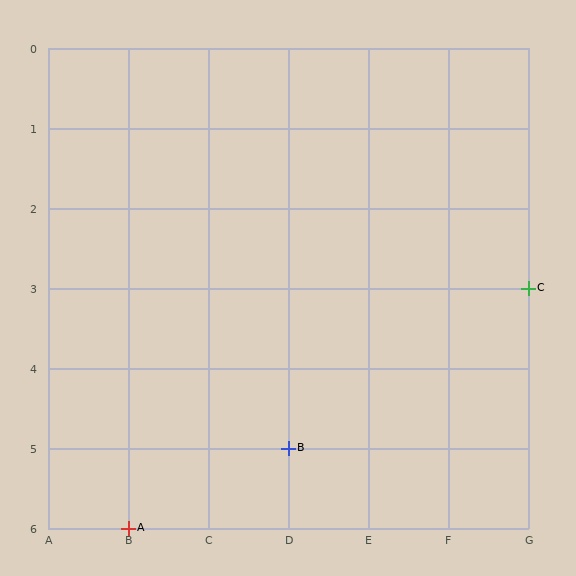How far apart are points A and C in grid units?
Points A and C are 5 columns and 3 rows apart (about 5.8 grid units diagonally).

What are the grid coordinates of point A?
Point A is at grid coordinates (B, 6).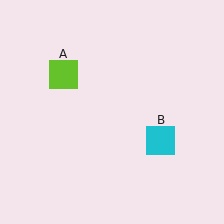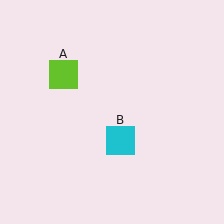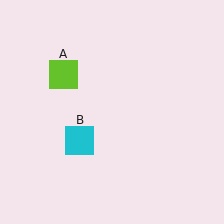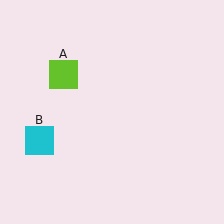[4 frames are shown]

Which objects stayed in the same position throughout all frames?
Lime square (object A) remained stationary.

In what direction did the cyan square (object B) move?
The cyan square (object B) moved left.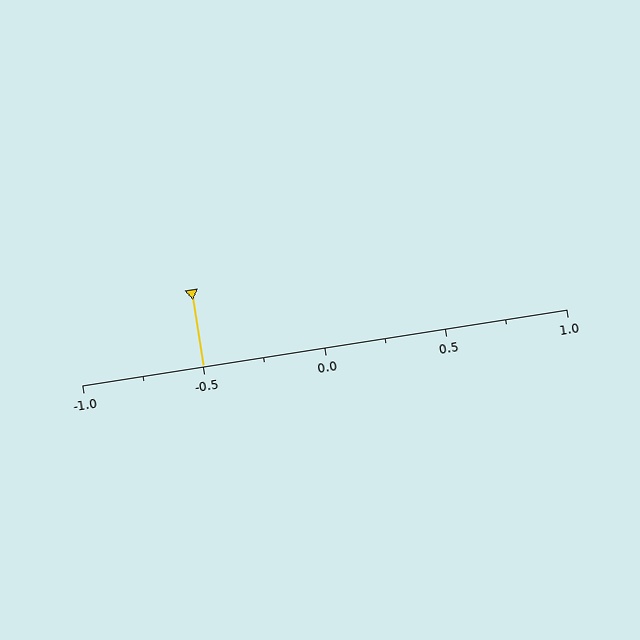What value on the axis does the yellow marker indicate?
The marker indicates approximately -0.5.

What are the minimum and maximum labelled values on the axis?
The axis runs from -1.0 to 1.0.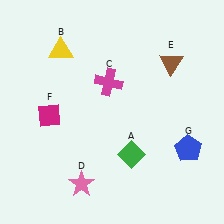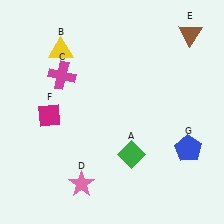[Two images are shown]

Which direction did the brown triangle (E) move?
The brown triangle (E) moved up.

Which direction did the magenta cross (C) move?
The magenta cross (C) moved left.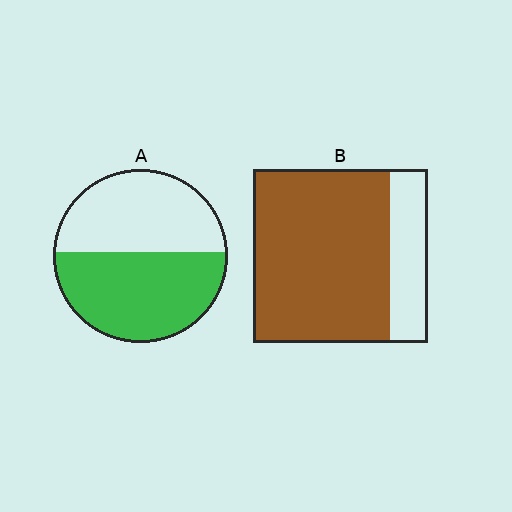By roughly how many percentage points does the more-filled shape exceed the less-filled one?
By roughly 25 percentage points (B over A).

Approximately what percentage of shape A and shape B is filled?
A is approximately 55% and B is approximately 80%.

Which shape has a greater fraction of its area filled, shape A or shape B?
Shape B.